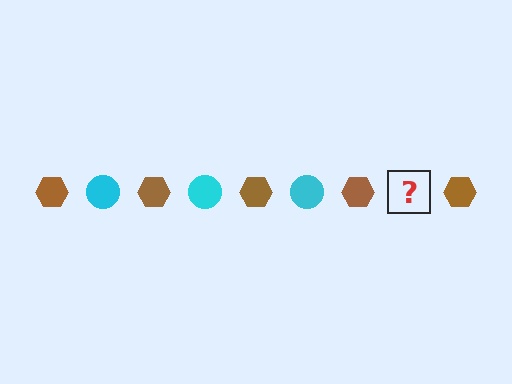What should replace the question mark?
The question mark should be replaced with a cyan circle.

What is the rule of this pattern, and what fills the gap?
The rule is that the pattern alternates between brown hexagon and cyan circle. The gap should be filled with a cyan circle.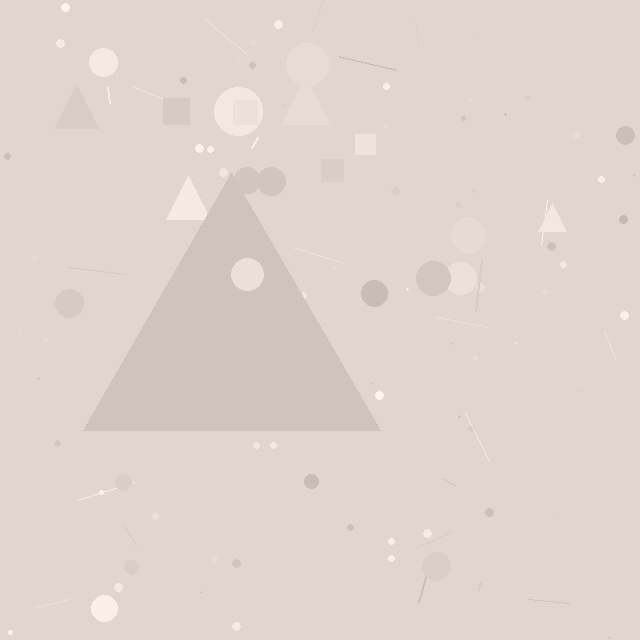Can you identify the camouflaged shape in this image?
The camouflaged shape is a triangle.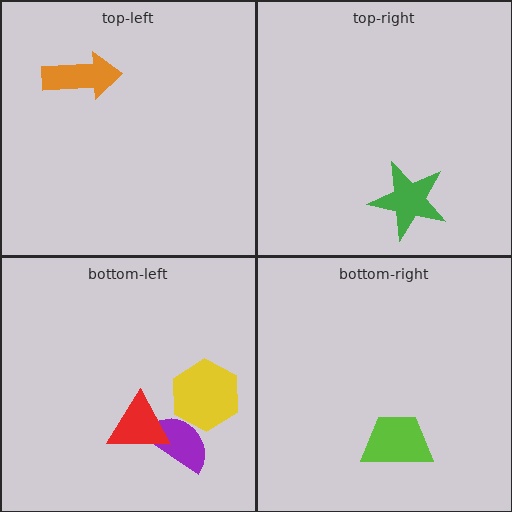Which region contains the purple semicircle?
The bottom-left region.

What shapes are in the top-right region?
The green star.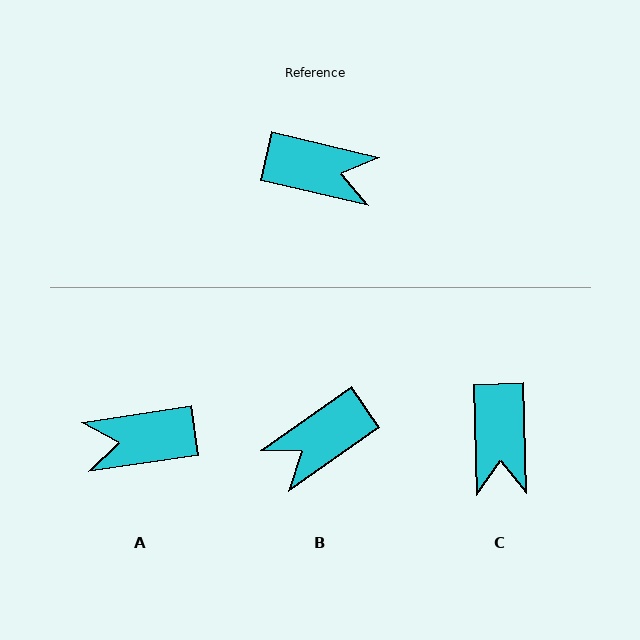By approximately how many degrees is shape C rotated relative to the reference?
Approximately 75 degrees clockwise.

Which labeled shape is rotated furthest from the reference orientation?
A, about 158 degrees away.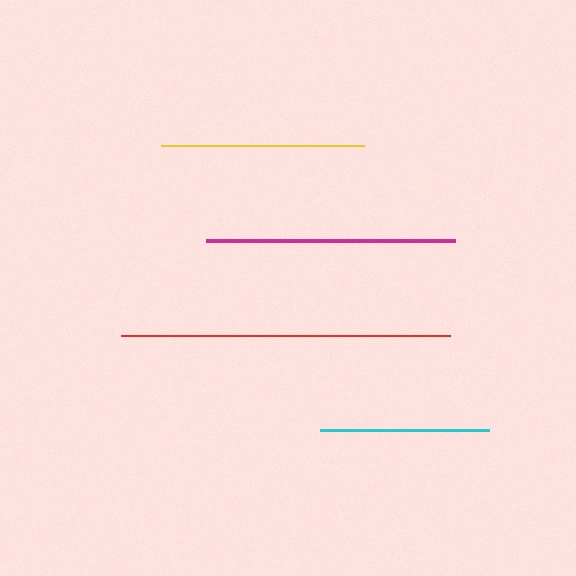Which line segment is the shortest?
The cyan line is the shortest at approximately 169 pixels.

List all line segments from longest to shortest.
From longest to shortest: red, magenta, yellow, cyan.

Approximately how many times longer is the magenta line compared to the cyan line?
The magenta line is approximately 1.5 times the length of the cyan line.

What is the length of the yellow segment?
The yellow segment is approximately 203 pixels long.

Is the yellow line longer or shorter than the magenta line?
The magenta line is longer than the yellow line.